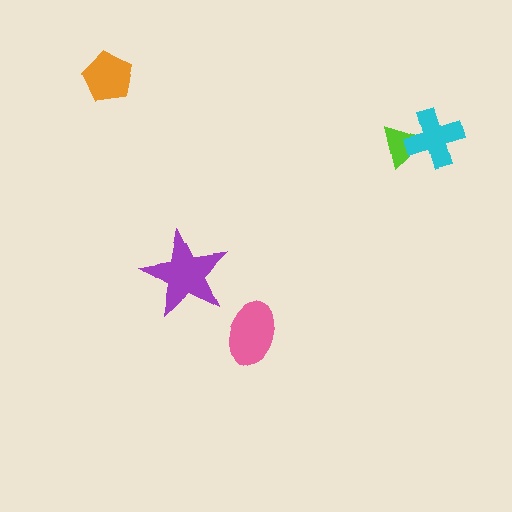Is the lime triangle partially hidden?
Yes, it is partially covered by another shape.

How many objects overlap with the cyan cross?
1 object overlaps with the cyan cross.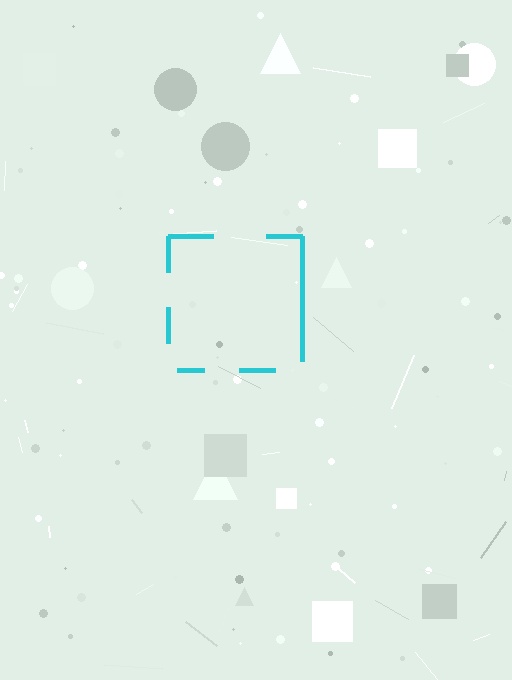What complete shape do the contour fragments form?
The contour fragments form a square.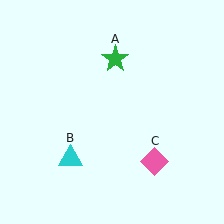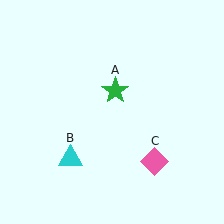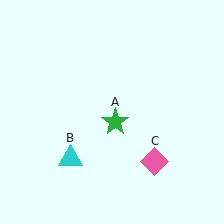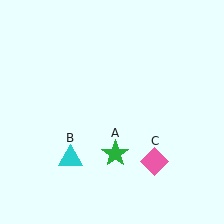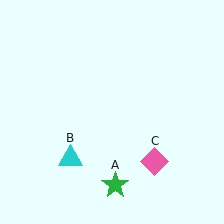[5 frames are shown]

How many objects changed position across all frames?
1 object changed position: green star (object A).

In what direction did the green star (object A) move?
The green star (object A) moved down.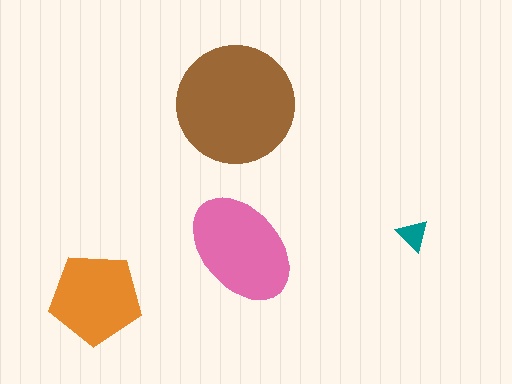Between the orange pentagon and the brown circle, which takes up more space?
The brown circle.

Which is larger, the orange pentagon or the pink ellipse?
The pink ellipse.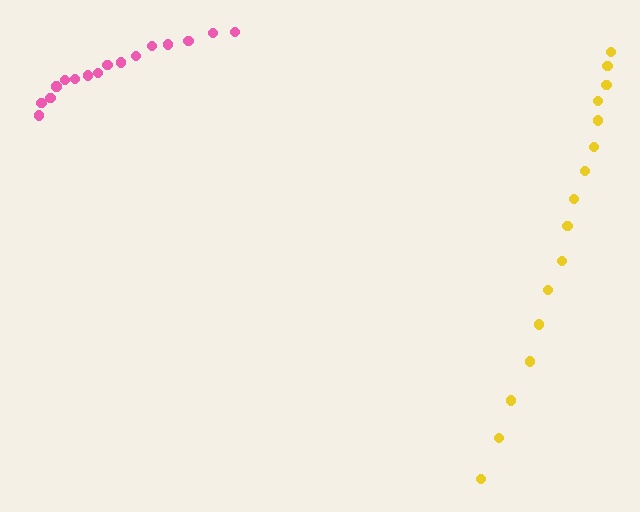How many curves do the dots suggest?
There are 2 distinct paths.